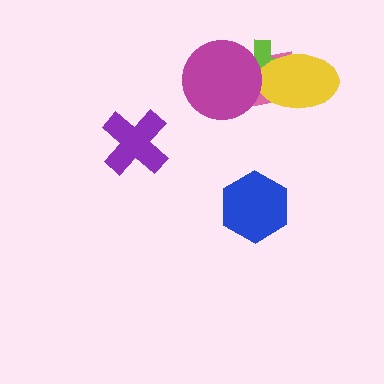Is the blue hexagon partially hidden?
No, no other shape covers it.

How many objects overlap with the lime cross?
3 objects overlap with the lime cross.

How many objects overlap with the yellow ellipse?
2 objects overlap with the yellow ellipse.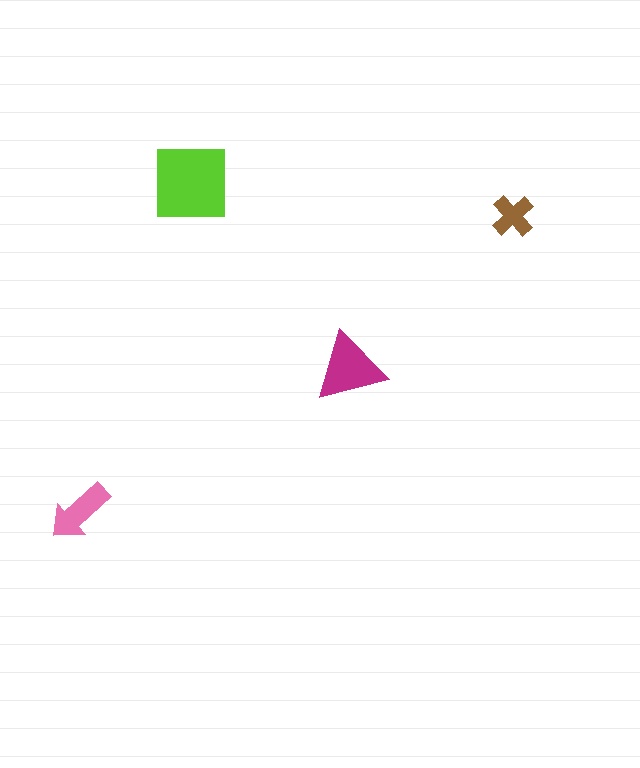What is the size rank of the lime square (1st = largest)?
1st.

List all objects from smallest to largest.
The brown cross, the pink arrow, the magenta triangle, the lime square.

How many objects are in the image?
There are 4 objects in the image.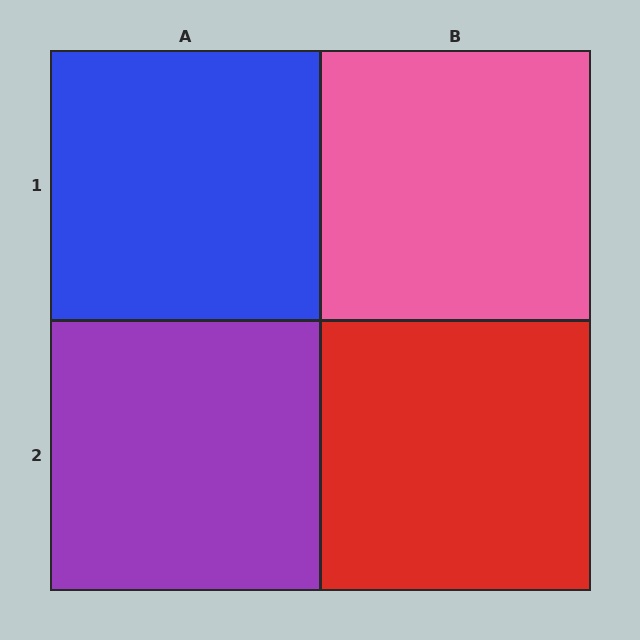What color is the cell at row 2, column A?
Purple.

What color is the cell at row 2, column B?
Red.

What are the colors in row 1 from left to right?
Blue, pink.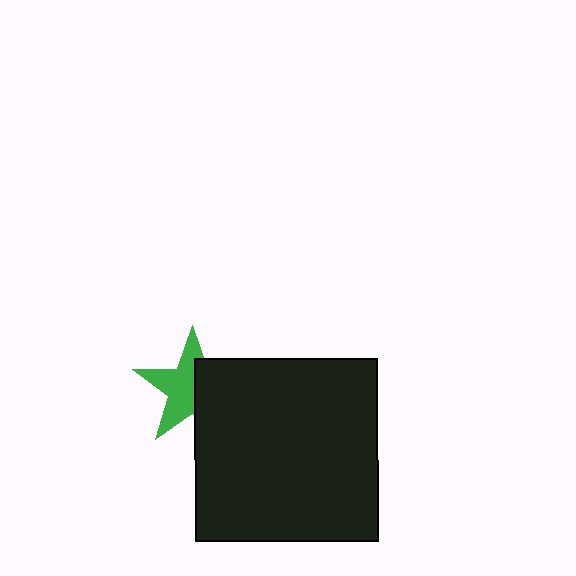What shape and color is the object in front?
The object in front is a black square.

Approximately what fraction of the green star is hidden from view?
Roughly 45% of the green star is hidden behind the black square.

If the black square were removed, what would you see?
You would see the complete green star.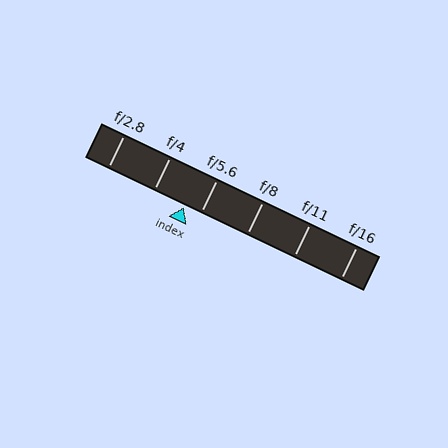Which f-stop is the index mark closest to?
The index mark is closest to f/5.6.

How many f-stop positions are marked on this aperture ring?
There are 6 f-stop positions marked.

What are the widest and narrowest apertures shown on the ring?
The widest aperture shown is f/2.8 and the narrowest is f/16.